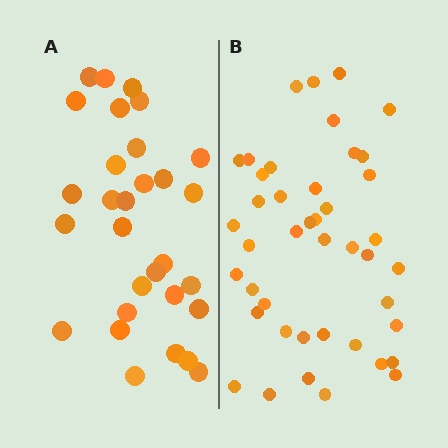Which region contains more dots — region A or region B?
Region B (the right region) has more dots.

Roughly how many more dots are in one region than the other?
Region B has approximately 15 more dots than region A.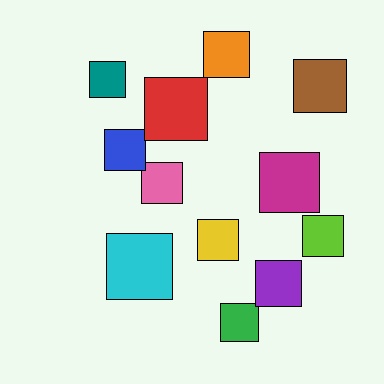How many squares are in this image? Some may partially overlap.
There are 12 squares.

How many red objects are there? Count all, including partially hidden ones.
There is 1 red object.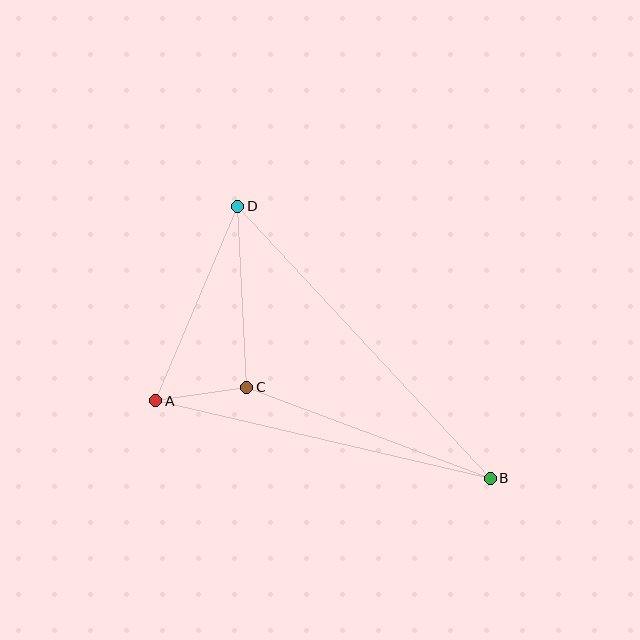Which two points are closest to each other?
Points A and C are closest to each other.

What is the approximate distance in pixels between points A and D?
The distance between A and D is approximately 211 pixels.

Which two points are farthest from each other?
Points B and D are farthest from each other.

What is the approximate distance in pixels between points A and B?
The distance between A and B is approximately 343 pixels.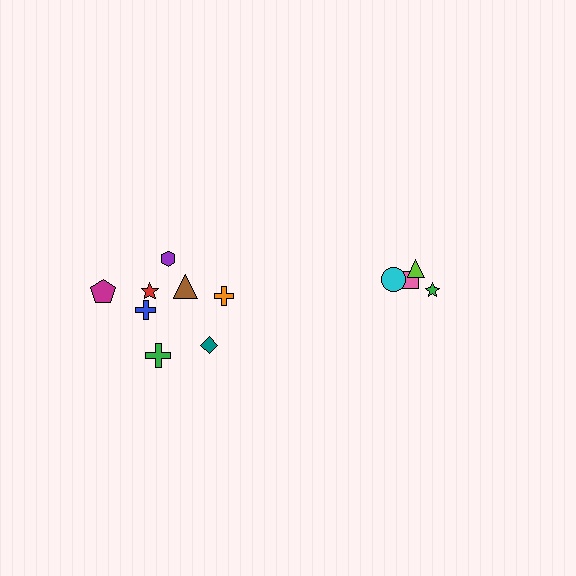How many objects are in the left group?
There are 8 objects.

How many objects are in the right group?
There are 4 objects.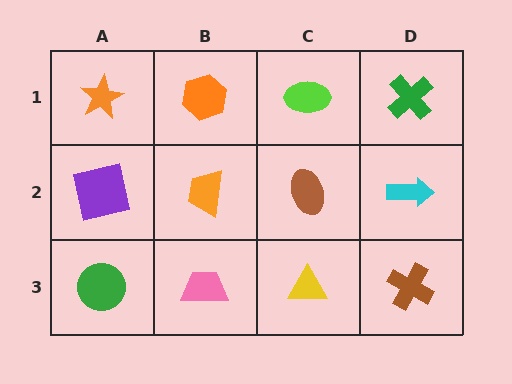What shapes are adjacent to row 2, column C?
A lime ellipse (row 1, column C), a yellow triangle (row 3, column C), an orange trapezoid (row 2, column B), a cyan arrow (row 2, column D).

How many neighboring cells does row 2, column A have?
3.